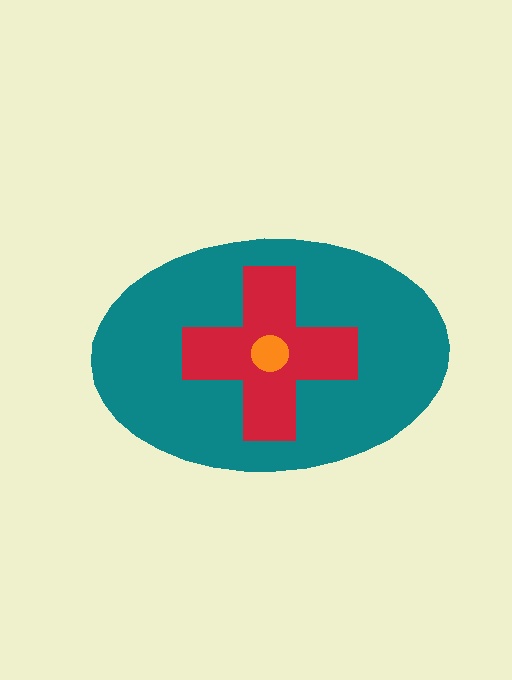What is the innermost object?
The orange circle.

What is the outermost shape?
The teal ellipse.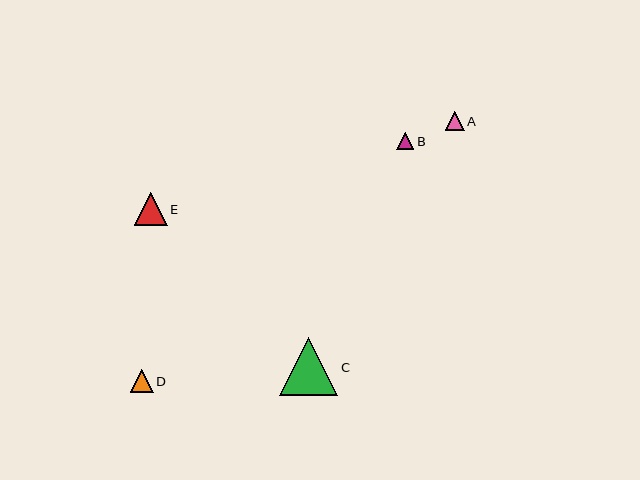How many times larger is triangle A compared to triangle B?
Triangle A is approximately 1.1 times the size of triangle B.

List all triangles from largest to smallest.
From largest to smallest: C, E, D, A, B.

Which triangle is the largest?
Triangle C is the largest with a size of approximately 58 pixels.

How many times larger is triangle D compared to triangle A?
Triangle D is approximately 1.2 times the size of triangle A.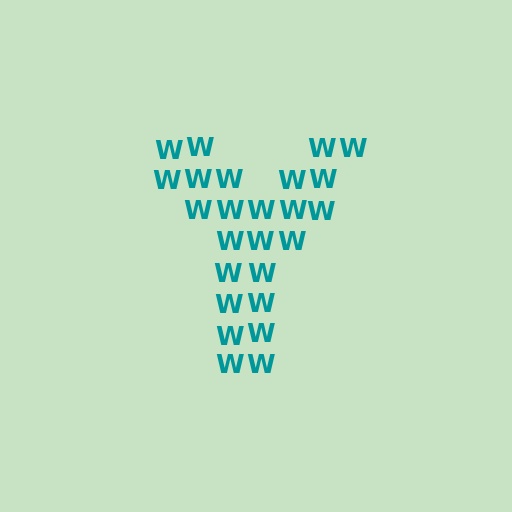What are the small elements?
The small elements are letter W's.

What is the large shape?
The large shape is the letter Y.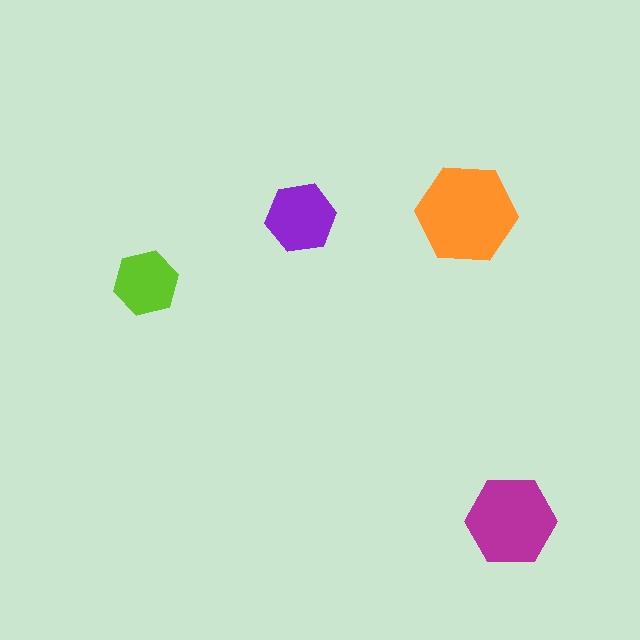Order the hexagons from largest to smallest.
the orange one, the magenta one, the purple one, the lime one.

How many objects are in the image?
There are 4 objects in the image.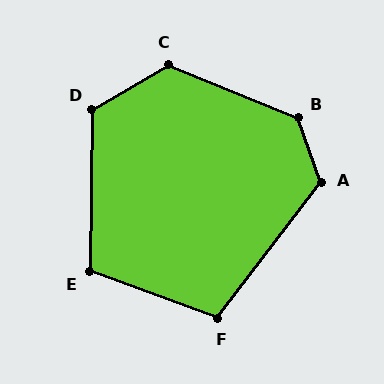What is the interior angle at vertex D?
Approximately 121 degrees (obtuse).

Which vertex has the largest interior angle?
B, at approximately 132 degrees.